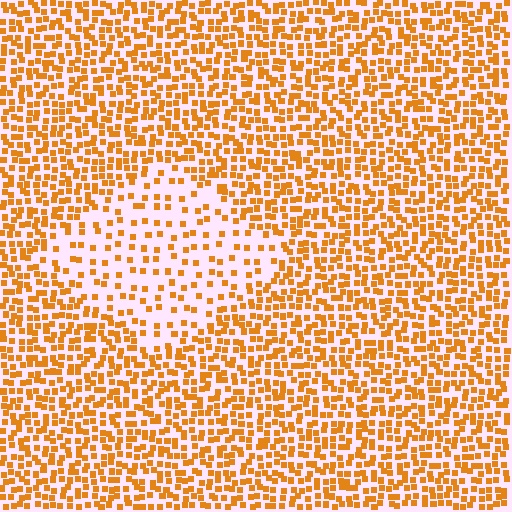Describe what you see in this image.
The image contains small orange elements arranged at two different densities. A diamond-shaped region is visible where the elements are less densely packed than the surrounding area.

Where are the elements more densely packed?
The elements are more densely packed outside the diamond boundary.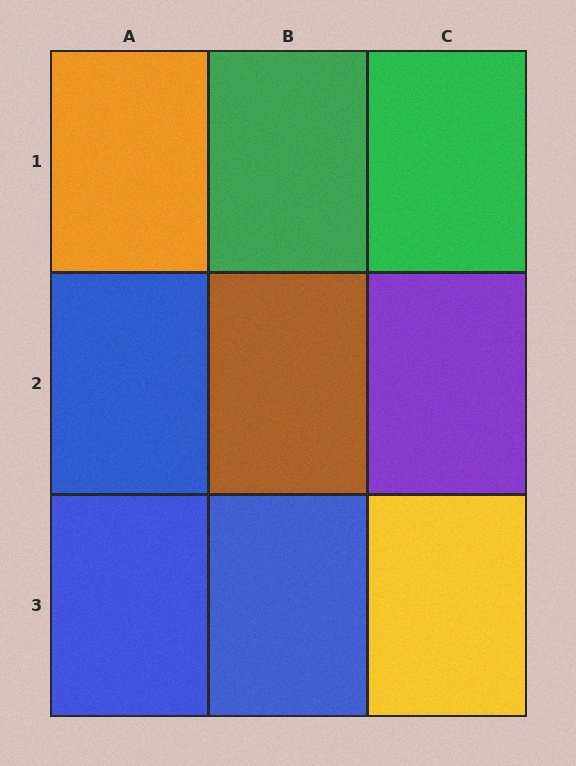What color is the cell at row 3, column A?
Blue.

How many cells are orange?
1 cell is orange.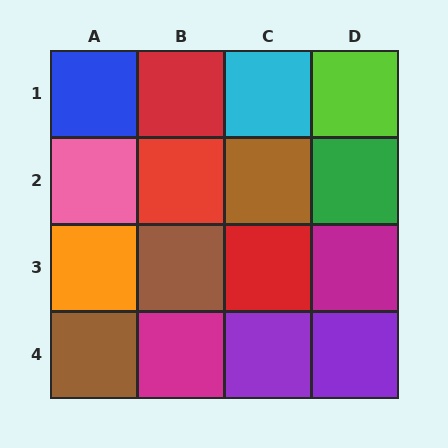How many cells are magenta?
2 cells are magenta.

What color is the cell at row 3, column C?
Red.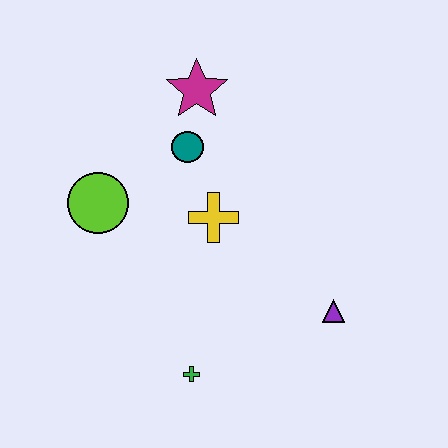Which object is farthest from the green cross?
The magenta star is farthest from the green cross.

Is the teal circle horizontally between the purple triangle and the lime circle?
Yes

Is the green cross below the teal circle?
Yes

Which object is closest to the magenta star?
The teal circle is closest to the magenta star.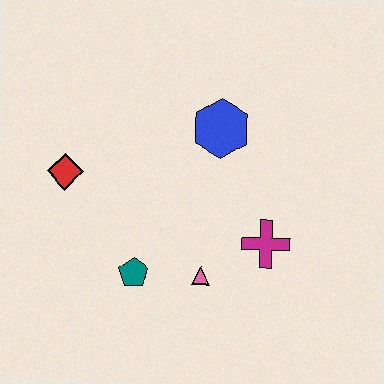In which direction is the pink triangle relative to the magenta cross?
The pink triangle is to the left of the magenta cross.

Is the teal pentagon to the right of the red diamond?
Yes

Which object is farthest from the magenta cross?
The red diamond is farthest from the magenta cross.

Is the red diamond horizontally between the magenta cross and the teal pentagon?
No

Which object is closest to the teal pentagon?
The pink triangle is closest to the teal pentagon.